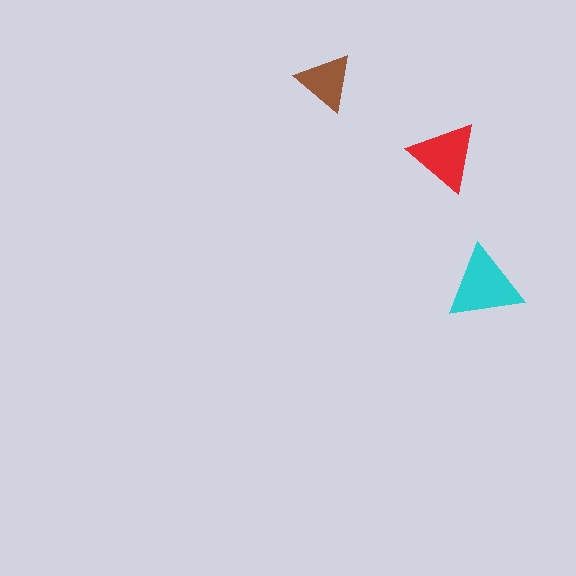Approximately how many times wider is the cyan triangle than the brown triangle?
About 1.5 times wider.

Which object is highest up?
The brown triangle is topmost.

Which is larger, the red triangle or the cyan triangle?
The cyan one.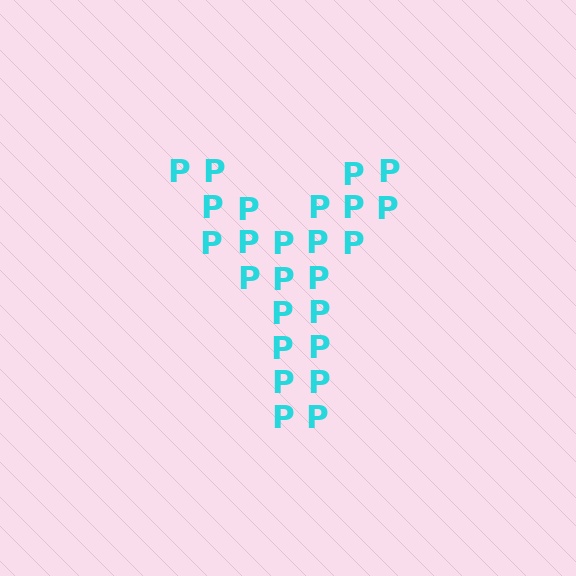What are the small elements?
The small elements are letter P's.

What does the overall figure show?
The overall figure shows the letter Y.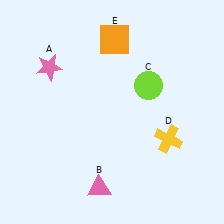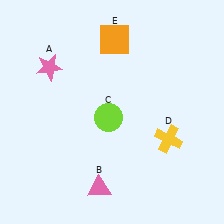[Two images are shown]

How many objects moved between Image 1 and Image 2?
1 object moved between the two images.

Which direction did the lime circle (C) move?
The lime circle (C) moved left.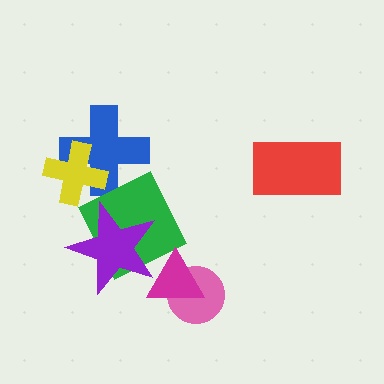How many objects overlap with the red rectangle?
0 objects overlap with the red rectangle.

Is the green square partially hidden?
Yes, it is partially covered by another shape.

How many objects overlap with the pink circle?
1 object overlaps with the pink circle.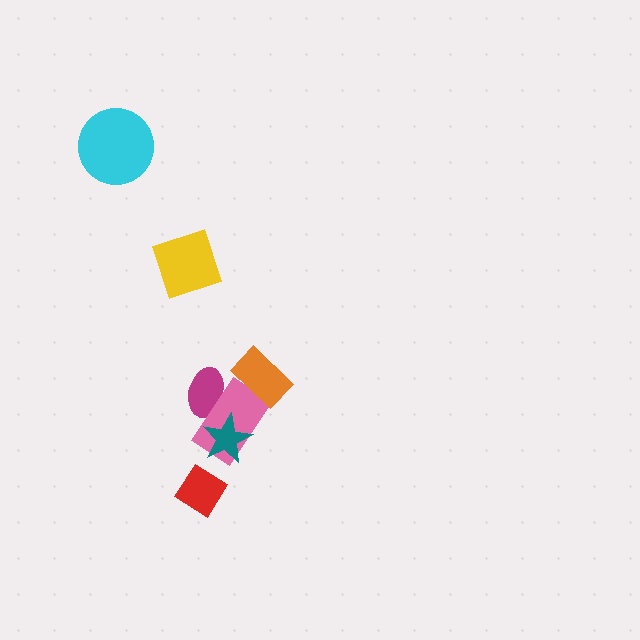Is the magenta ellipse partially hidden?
Yes, it is partially covered by another shape.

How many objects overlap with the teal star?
1 object overlaps with the teal star.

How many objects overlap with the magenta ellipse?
1 object overlaps with the magenta ellipse.